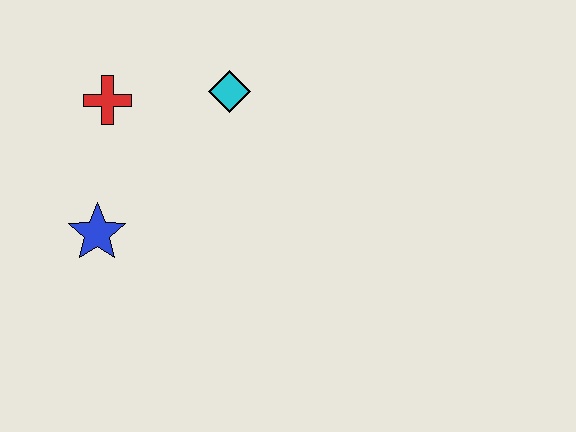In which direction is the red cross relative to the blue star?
The red cross is above the blue star.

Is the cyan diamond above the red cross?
Yes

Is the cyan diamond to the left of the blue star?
No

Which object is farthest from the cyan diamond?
The blue star is farthest from the cyan diamond.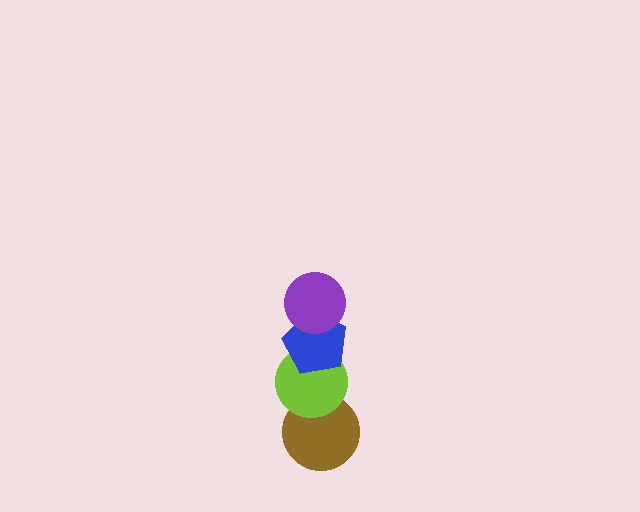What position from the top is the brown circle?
The brown circle is 4th from the top.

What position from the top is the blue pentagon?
The blue pentagon is 2nd from the top.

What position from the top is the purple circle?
The purple circle is 1st from the top.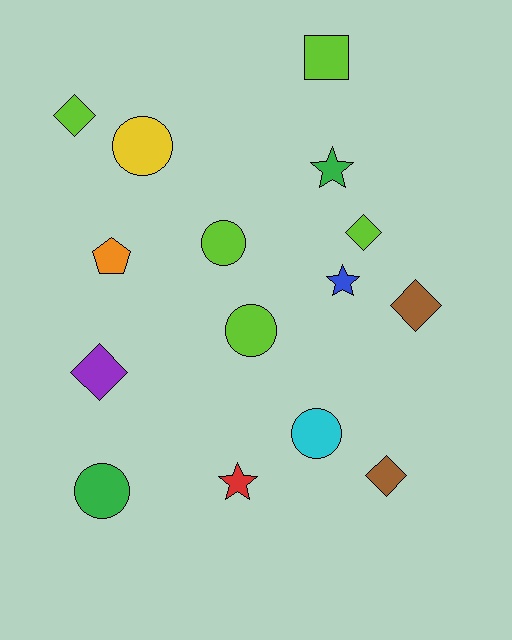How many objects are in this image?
There are 15 objects.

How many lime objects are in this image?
There are 5 lime objects.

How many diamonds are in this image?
There are 5 diamonds.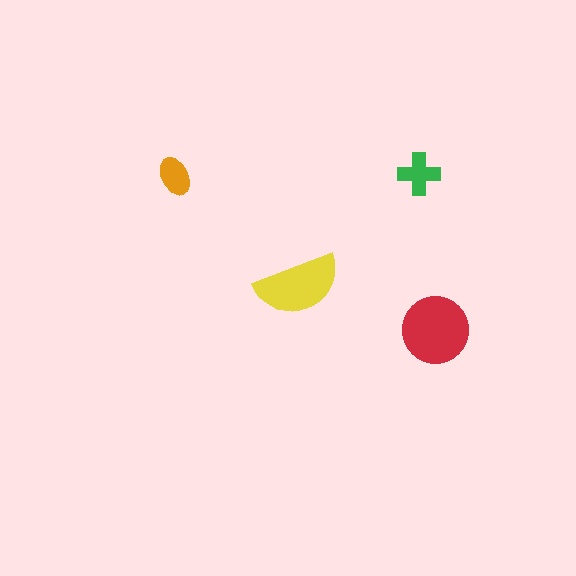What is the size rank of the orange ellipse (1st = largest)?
4th.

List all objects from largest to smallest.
The red circle, the yellow semicircle, the green cross, the orange ellipse.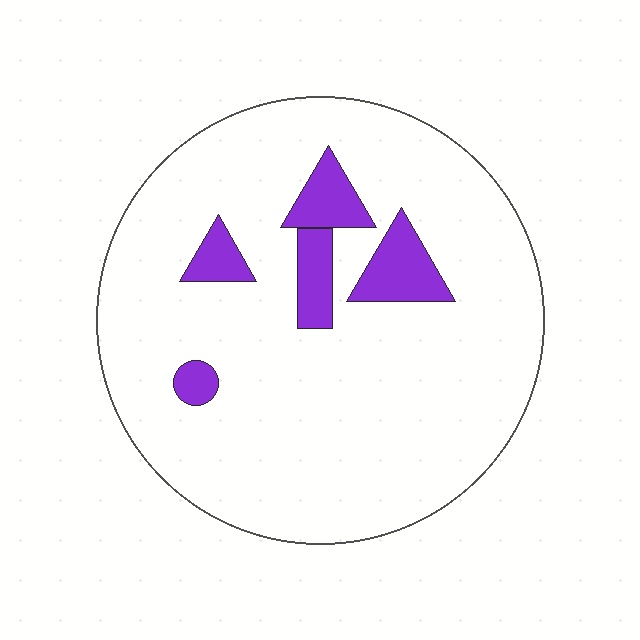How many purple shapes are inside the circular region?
5.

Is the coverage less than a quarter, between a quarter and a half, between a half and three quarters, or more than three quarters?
Less than a quarter.